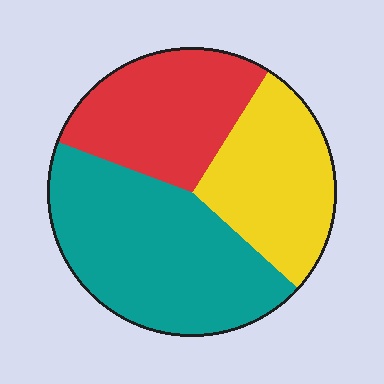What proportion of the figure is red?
Red covers about 30% of the figure.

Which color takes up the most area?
Teal, at roughly 45%.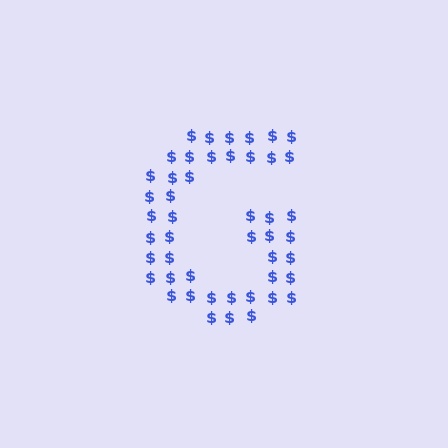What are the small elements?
The small elements are dollar signs.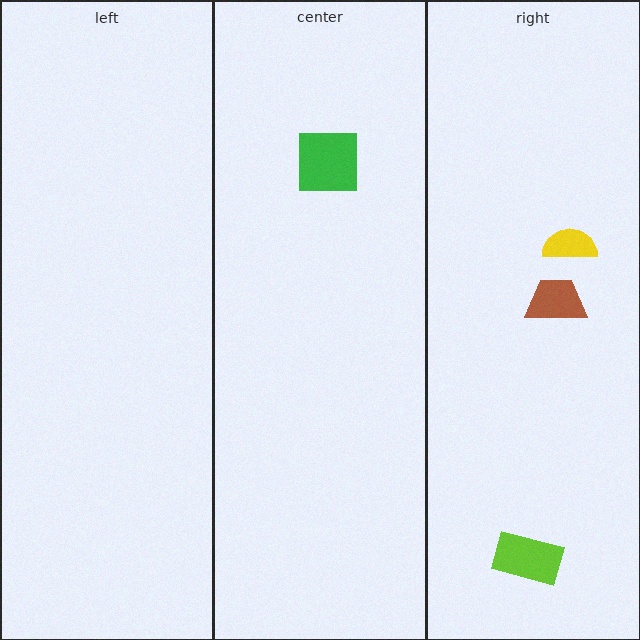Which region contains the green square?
The center region.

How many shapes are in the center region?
1.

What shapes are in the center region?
The green square.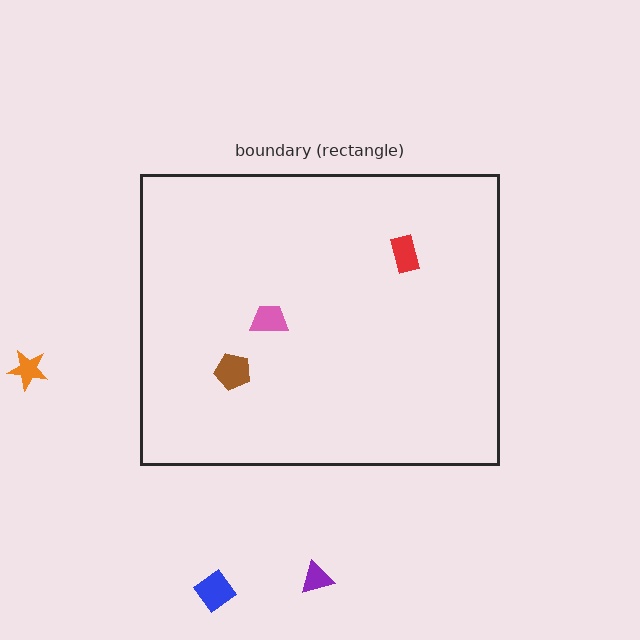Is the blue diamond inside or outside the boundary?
Outside.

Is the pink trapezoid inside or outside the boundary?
Inside.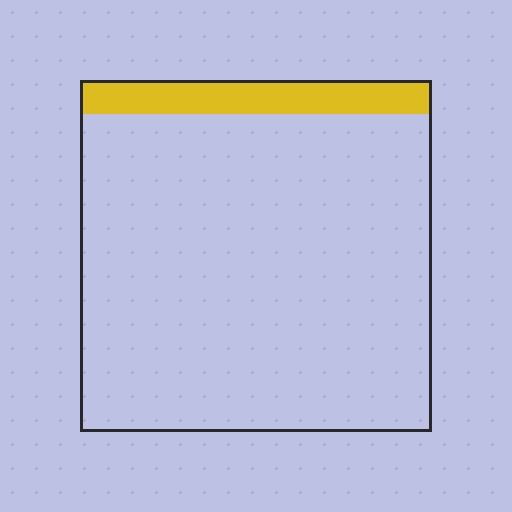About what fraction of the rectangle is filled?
About one tenth (1/10).